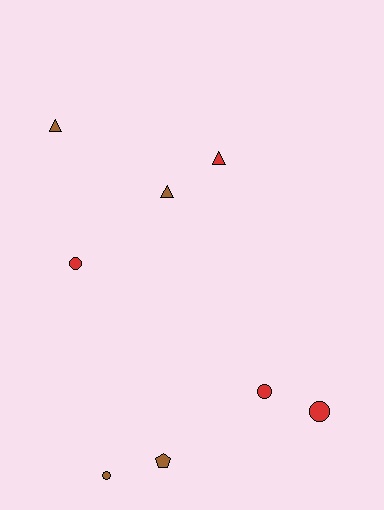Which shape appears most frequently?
Circle, with 4 objects.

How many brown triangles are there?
There are 2 brown triangles.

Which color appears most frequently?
Red, with 4 objects.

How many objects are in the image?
There are 8 objects.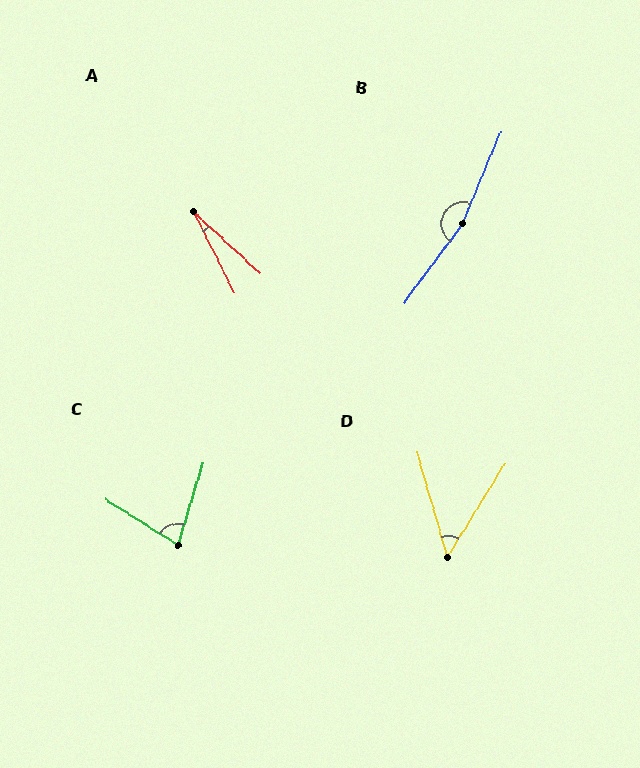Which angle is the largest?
B, at approximately 166 degrees.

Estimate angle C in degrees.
Approximately 74 degrees.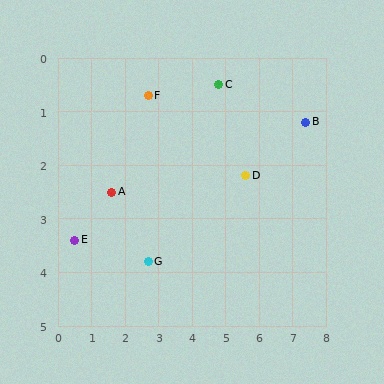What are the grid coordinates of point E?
Point E is at approximately (0.5, 3.4).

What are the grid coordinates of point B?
Point B is at approximately (7.4, 1.2).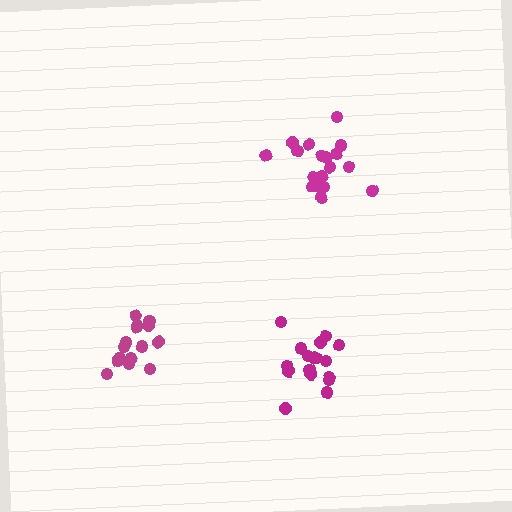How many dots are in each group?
Group 1: 18 dots, Group 2: 17 dots, Group 3: 15 dots (50 total).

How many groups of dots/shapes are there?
There are 3 groups.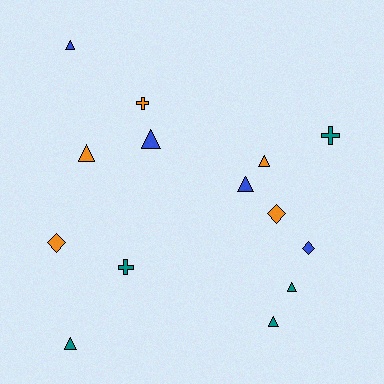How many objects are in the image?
There are 14 objects.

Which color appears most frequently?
Orange, with 5 objects.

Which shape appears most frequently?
Triangle, with 8 objects.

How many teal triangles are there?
There are 3 teal triangles.